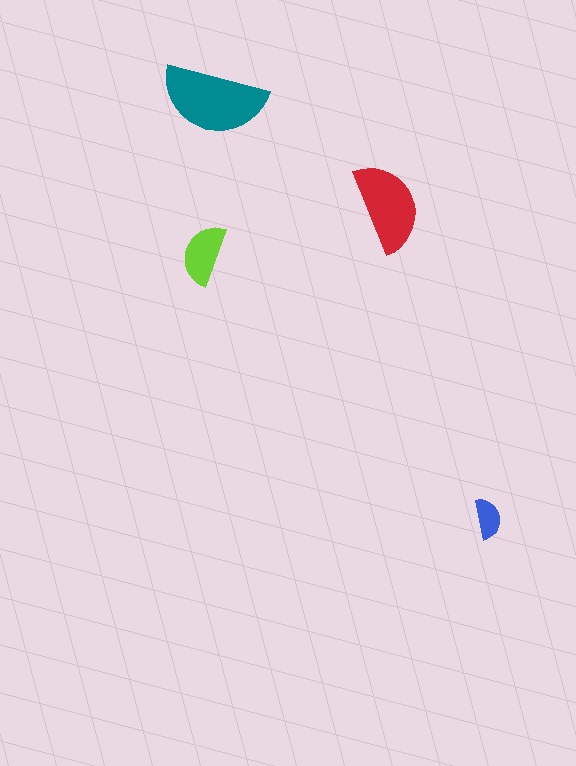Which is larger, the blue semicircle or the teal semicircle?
The teal one.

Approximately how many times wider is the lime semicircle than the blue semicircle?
About 1.5 times wider.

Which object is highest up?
The teal semicircle is topmost.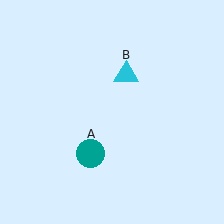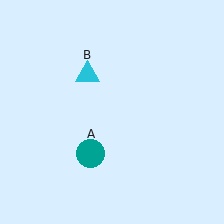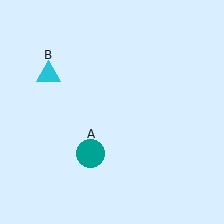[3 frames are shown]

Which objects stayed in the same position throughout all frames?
Teal circle (object A) remained stationary.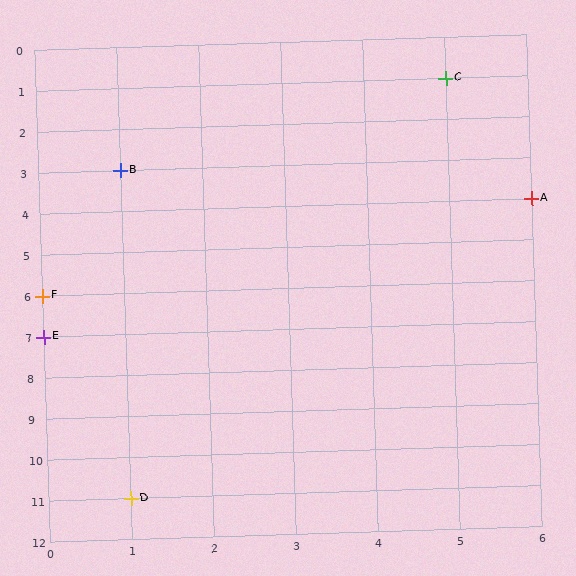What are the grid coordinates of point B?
Point B is at grid coordinates (1, 3).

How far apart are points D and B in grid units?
Points D and B are 8 rows apart.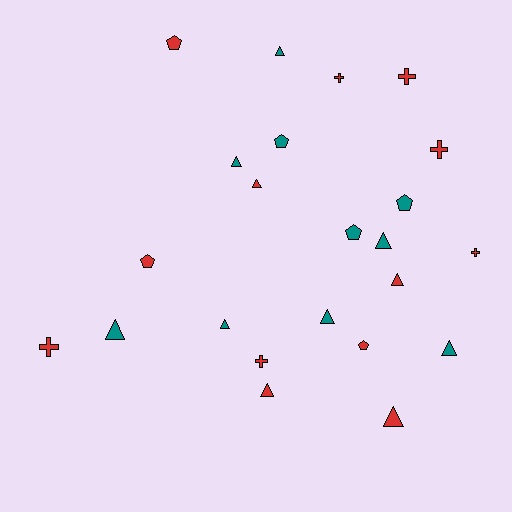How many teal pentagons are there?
There are 3 teal pentagons.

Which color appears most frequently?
Red, with 13 objects.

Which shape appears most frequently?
Triangle, with 11 objects.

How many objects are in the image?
There are 23 objects.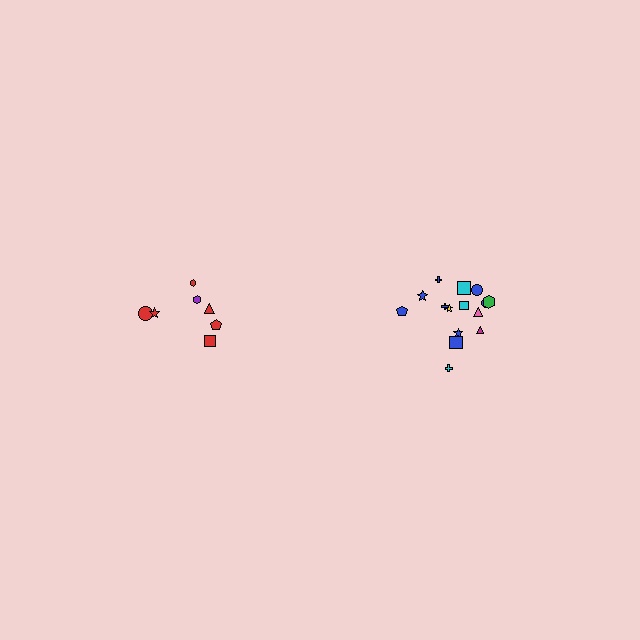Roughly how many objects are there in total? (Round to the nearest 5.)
Roughly 20 objects in total.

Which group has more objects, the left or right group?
The right group.